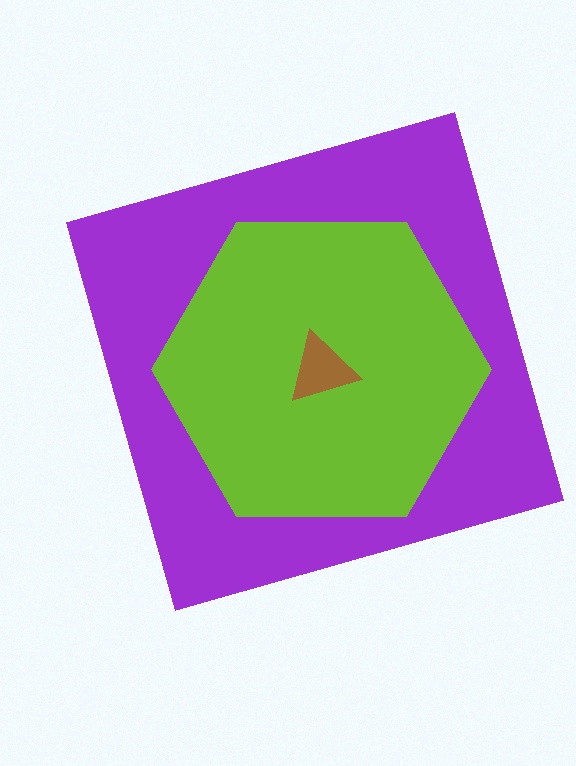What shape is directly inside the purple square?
The lime hexagon.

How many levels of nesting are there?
3.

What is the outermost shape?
The purple square.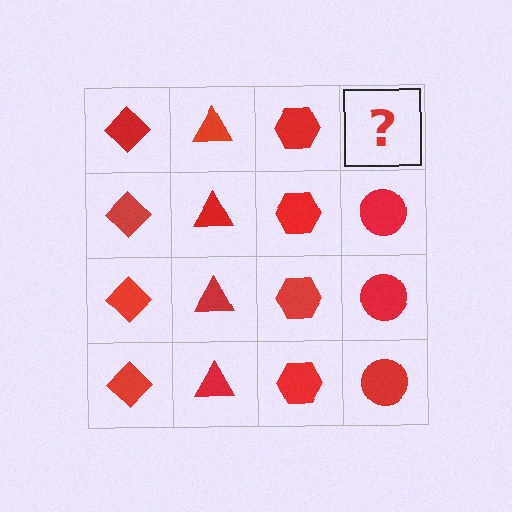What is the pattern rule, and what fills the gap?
The rule is that each column has a consistent shape. The gap should be filled with a red circle.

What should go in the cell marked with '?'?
The missing cell should contain a red circle.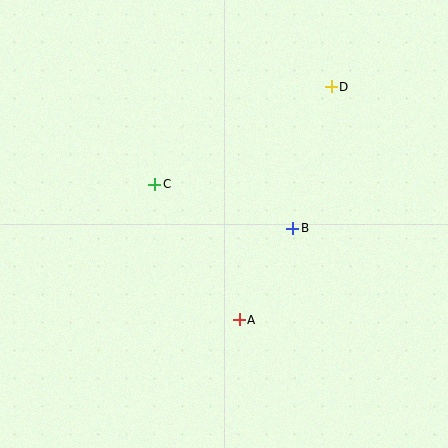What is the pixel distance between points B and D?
The distance between B and D is 147 pixels.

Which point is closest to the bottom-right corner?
Point A is closest to the bottom-right corner.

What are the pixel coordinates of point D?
Point D is at (331, 87).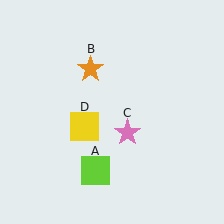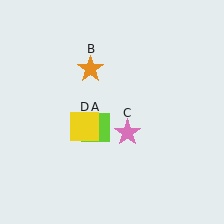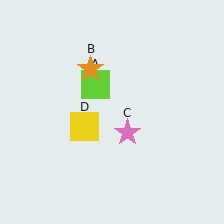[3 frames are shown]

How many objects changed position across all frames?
1 object changed position: lime square (object A).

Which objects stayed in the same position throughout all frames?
Orange star (object B) and pink star (object C) and yellow square (object D) remained stationary.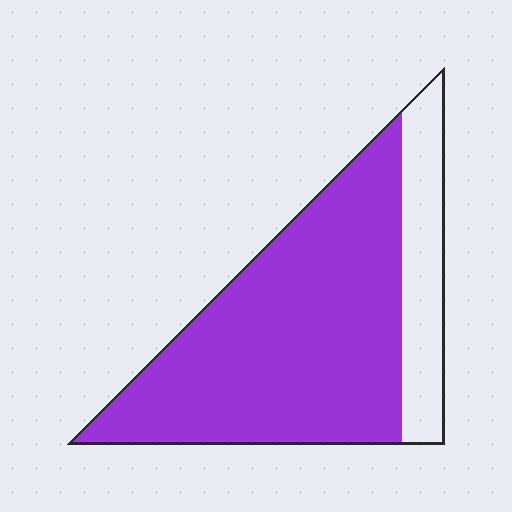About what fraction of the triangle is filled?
About four fifths (4/5).